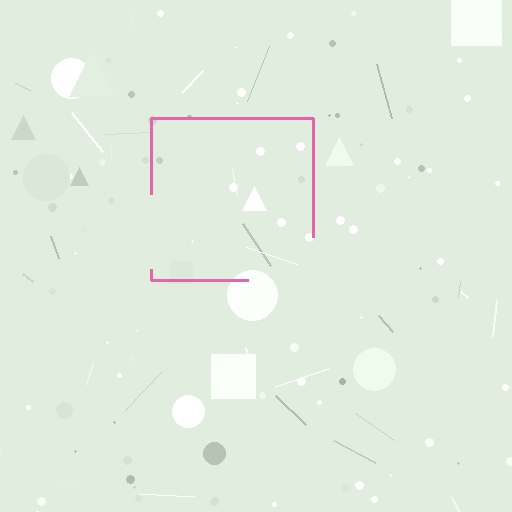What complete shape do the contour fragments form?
The contour fragments form a square.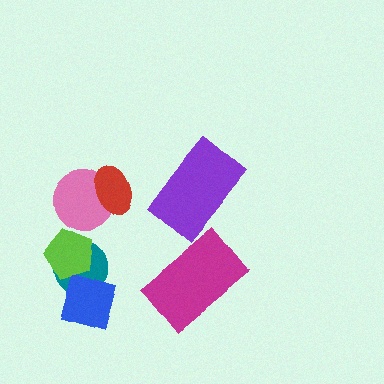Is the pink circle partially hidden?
Yes, it is partially covered by another shape.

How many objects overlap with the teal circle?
2 objects overlap with the teal circle.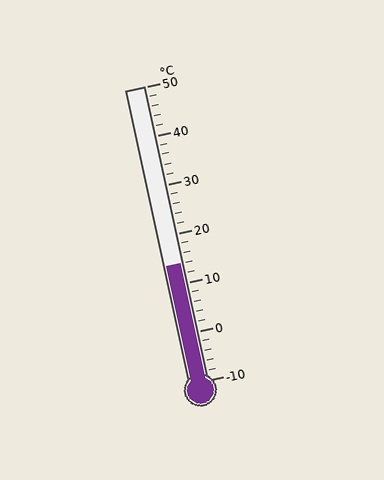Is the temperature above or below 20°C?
The temperature is below 20°C.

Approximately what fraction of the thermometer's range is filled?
The thermometer is filled to approximately 40% of its range.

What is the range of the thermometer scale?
The thermometer scale ranges from -10°C to 50°C.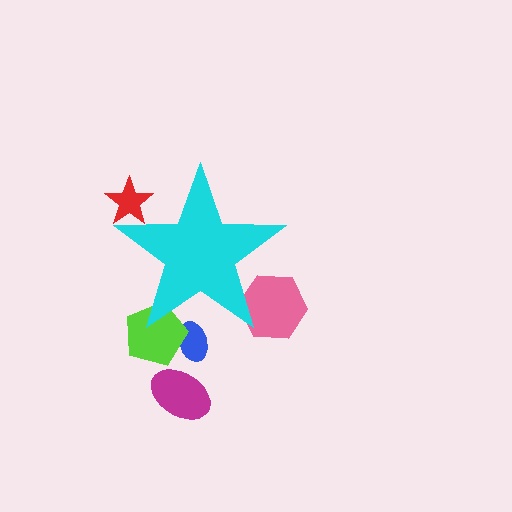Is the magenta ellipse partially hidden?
No, the magenta ellipse is fully visible.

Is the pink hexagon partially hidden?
Yes, the pink hexagon is partially hidden behind the cyan star.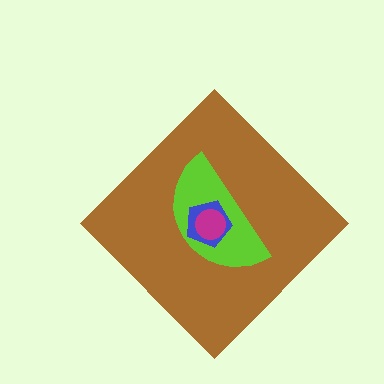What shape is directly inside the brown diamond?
The lime semicircle.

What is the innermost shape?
The magenta circle.